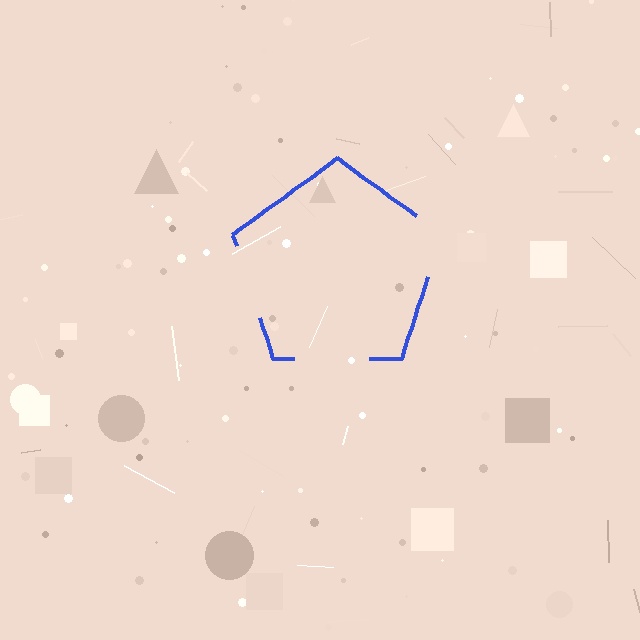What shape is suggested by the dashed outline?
The dashed outline suggests a pentagon.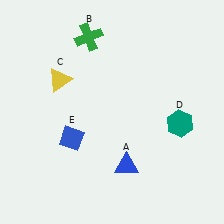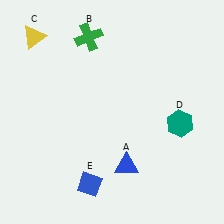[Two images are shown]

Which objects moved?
The objects that moved are: the yellow triangle (C), the blue diamond (E).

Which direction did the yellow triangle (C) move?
The yellow triangle (C) moved up.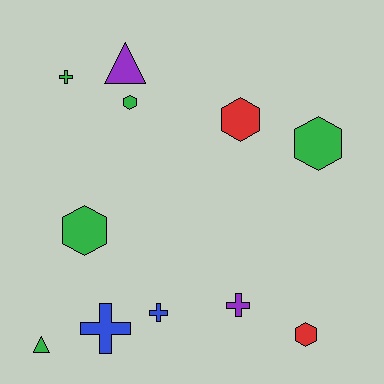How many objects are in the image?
There are 11 objects.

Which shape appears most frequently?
Hexagon, with 5 objects.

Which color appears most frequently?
Green, with 5 objects.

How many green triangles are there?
There is 1 green triangle.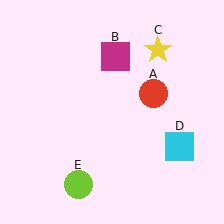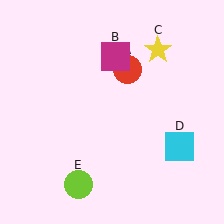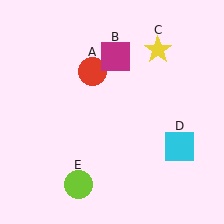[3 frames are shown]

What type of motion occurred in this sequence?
The red circle (object A) rotated counterclockwise around the center of the scene.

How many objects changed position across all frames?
1 object changed position: red circle (object A).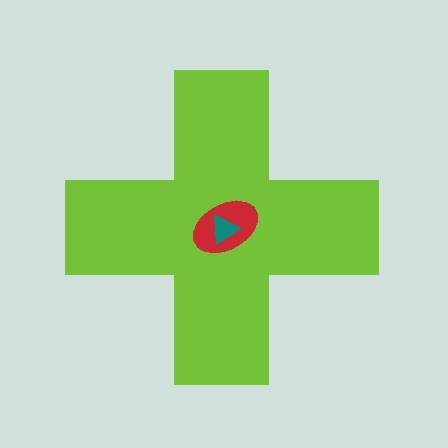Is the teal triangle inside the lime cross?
Yes.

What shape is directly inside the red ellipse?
The teal triangle.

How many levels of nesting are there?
3.